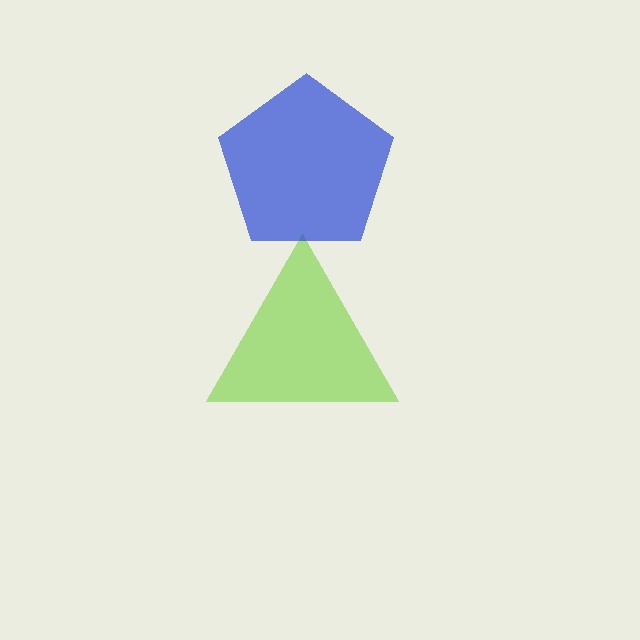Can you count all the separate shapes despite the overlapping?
Yes, there are 2 separate shapes.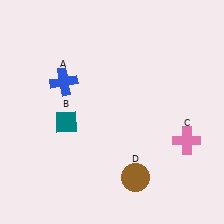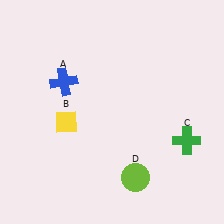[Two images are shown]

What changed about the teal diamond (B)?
In Image 1, B is teal. In Image 2, it changed to yellow.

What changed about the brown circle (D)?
In Image 1, D is brown. In Image 2, it changed to lime.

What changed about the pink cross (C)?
In Image 1, C is pink. In Image 2, it changed to green.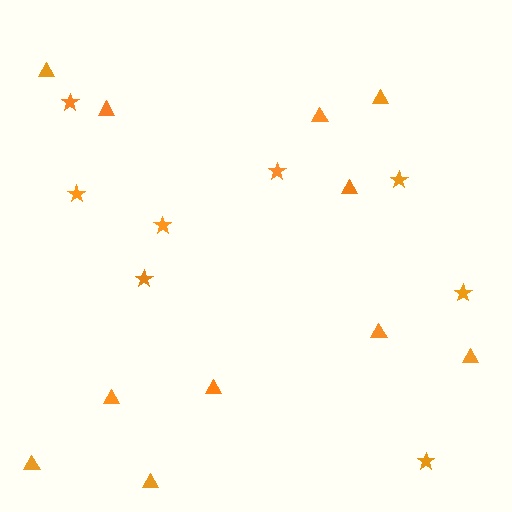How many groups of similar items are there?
There are 2 groups: one group of stars (8) and one group of triangles (11).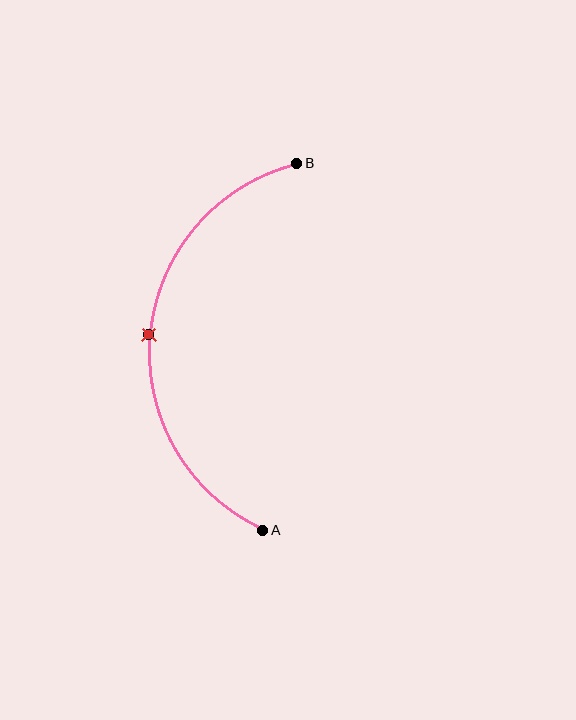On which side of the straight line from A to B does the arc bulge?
The arc bulges to the left of the straight line connecting A and B.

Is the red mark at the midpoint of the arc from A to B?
Yes. The red mark lies on the arc at equal arc-length from both A and B — it is the arc midpoint.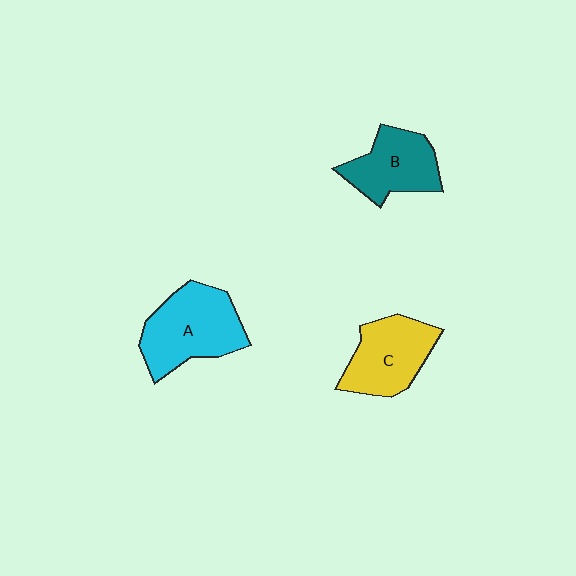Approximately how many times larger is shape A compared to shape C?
Approximately 1.2 times.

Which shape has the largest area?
Shape A (cyan).